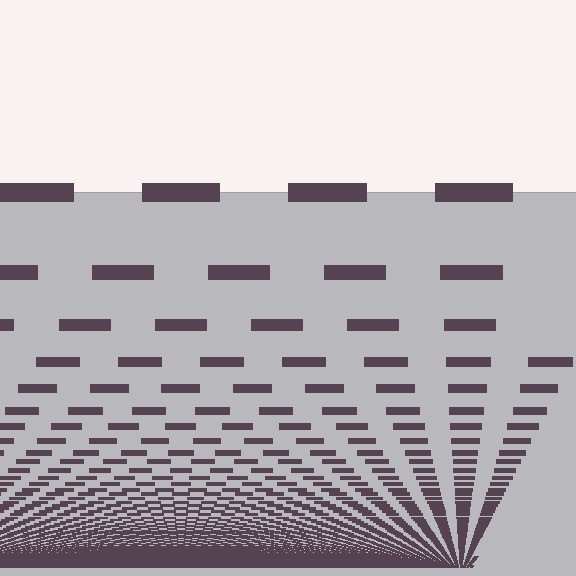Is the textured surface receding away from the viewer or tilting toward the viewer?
The surface appears to tilt toward the viewer. Texture elements get larger and sparser toward the top.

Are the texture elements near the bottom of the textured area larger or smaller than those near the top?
Smaller. The gradient is inverted — elements near the bottom are smaller and denser.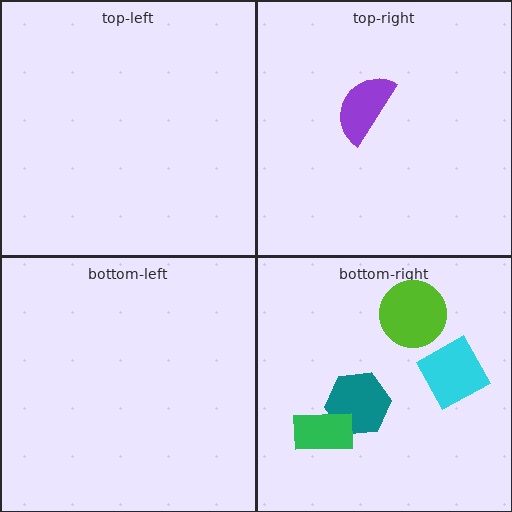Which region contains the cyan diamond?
The bottom-right region.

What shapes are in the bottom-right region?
The lime circle, the teal hexagon, the cyan diamond, the green rectangle.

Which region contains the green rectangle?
The bottom-right region.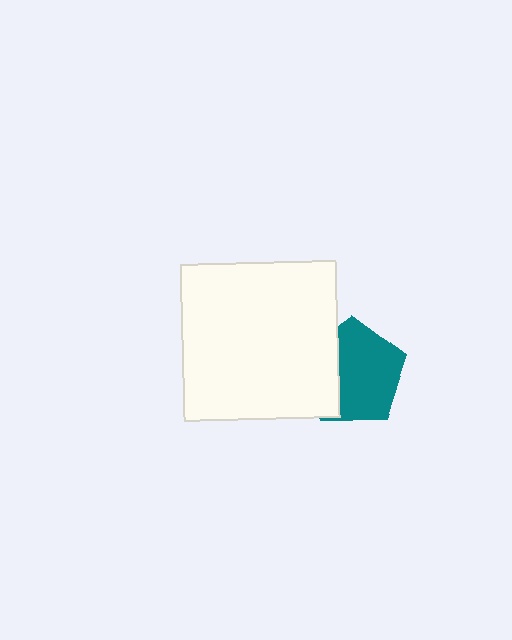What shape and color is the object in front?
The object in front is a white square.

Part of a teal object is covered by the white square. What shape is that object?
It is a pentagon.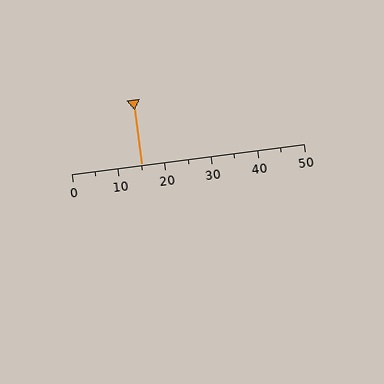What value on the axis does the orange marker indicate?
The marker indicates approximately 15.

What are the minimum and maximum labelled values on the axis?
The axis runs from 0 to 50.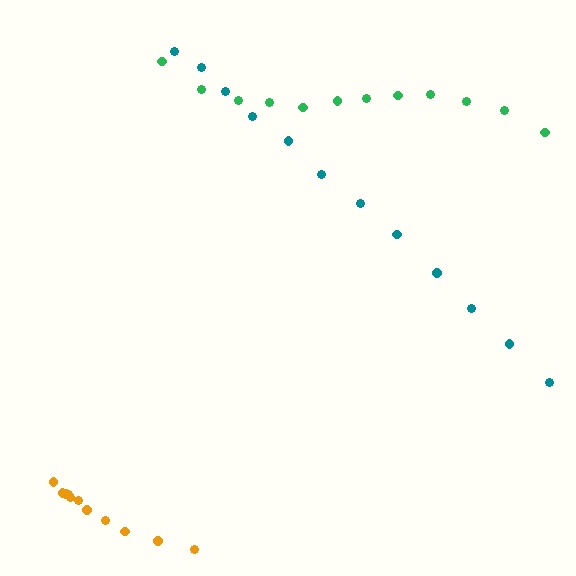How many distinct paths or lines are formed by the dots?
There are 3 distinct paths.